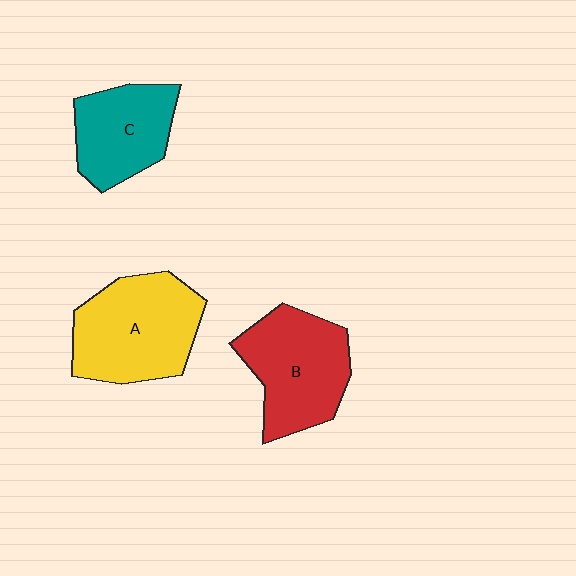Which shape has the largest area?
Shape A (yellow).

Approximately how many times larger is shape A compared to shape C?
Approximately 1.4 times.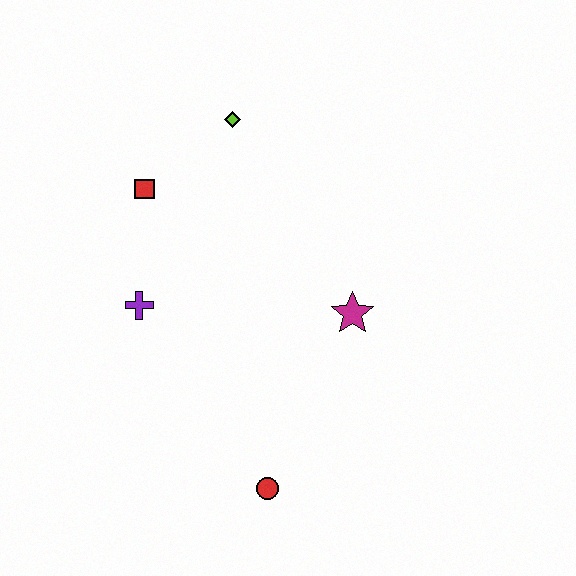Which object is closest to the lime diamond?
The red square is closest to the lime diamond.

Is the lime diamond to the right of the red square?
Yes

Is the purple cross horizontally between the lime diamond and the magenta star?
No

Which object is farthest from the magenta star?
The red square is farthest from the magenta star.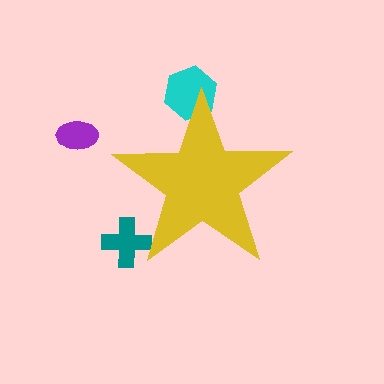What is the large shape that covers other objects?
A yellow star.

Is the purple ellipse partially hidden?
No, the purple ellipse is fully visible.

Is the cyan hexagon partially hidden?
Yes, the cyan hexagon is partially hidden behind the yellow star.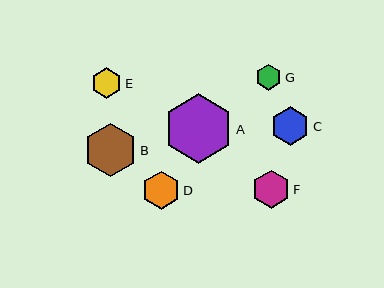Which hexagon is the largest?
Hexagon A is the largest with a size of approximately 69 pixels.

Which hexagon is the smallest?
Hexagon G is the smallest with a size of approximately 26 pixels.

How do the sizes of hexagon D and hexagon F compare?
Hexagon D and hexagon F are approximately the same size.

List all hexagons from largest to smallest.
From largest to smallest: A, B, C, D, F, E, G.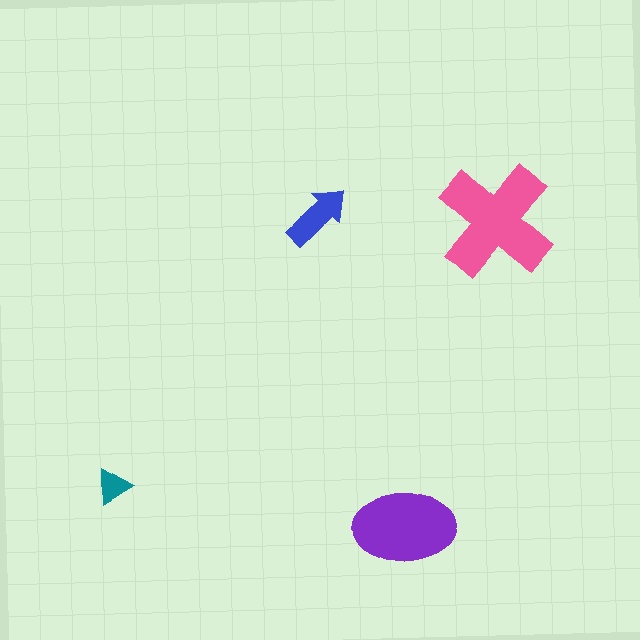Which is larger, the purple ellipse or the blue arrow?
The purple ellipse.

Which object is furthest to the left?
The teal triangle is leftmost.